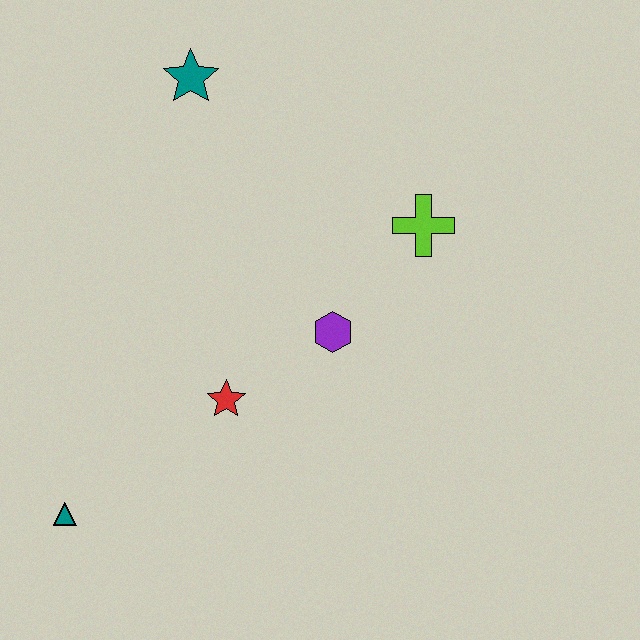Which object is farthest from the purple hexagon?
The teal triangle is farthest from the purple hexagon.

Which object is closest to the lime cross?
The purple hexagon is closest to the lime cross.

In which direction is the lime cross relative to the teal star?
The lime cross is to the right of the teal star.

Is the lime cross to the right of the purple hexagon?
Yes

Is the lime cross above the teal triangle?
Yes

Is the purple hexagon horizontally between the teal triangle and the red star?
No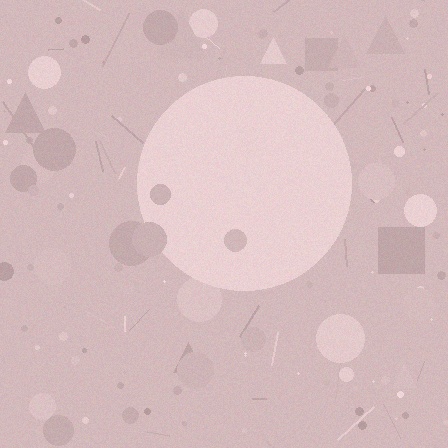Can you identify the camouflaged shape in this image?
The camouflaged shape is a circle.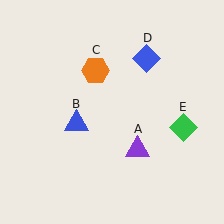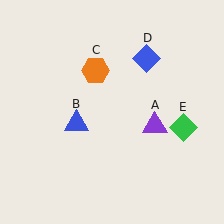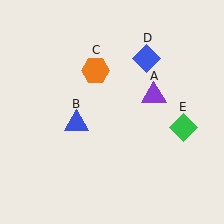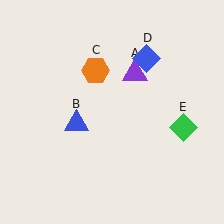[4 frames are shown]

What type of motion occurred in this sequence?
The purple triangle (object A) rotated counterclockwise around the center of the scene.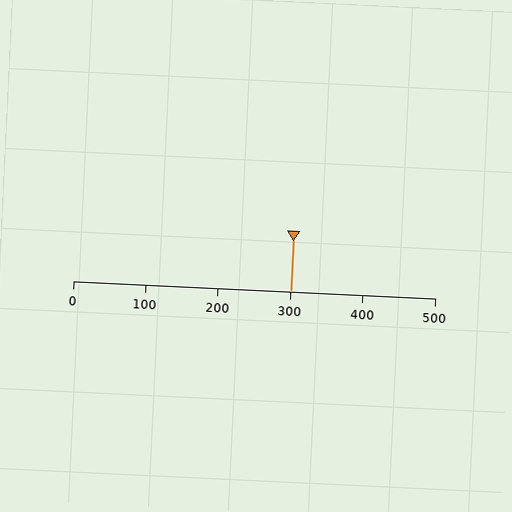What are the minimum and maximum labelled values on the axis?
The axis runs from 0 to 500.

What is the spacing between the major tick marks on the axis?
The major ticks are spaced 100 apart.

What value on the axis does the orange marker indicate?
The marker indicates approximately 300.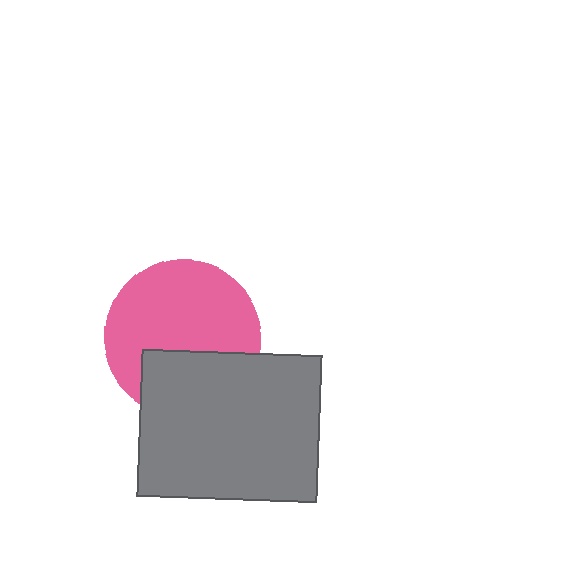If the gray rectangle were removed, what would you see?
You would see the complete pink circle.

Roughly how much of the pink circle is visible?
Most of it is visible (roughly 66%).